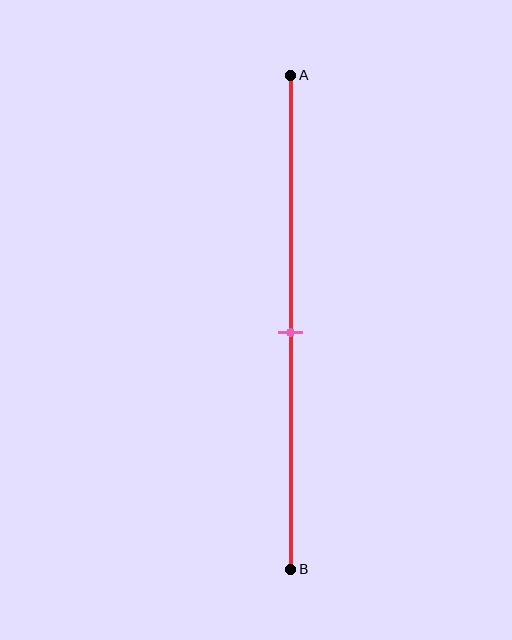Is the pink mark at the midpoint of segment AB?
Yes, the mark is approximately at the midpoint.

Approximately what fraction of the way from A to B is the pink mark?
The pink mark is approximately 50% of the way from A to B.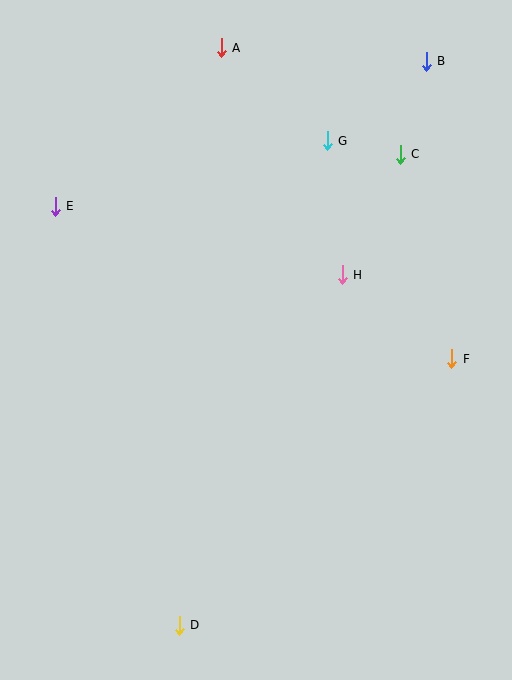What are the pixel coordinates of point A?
Point A is at (221, 48).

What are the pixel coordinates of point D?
Point D is at (179, 625).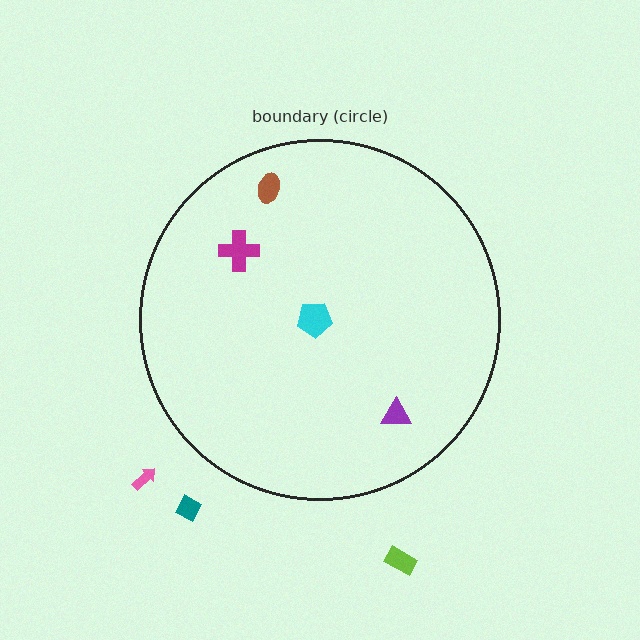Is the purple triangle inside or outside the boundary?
Inside.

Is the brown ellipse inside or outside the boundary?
Inside.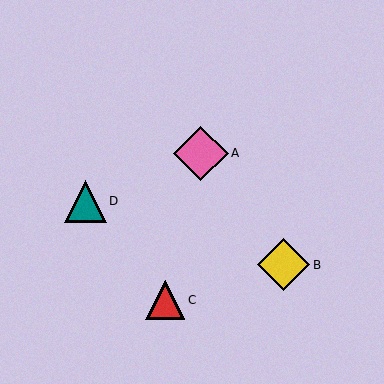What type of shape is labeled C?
Shape C is a red triangle.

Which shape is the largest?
The pink diamond (labeled A) is the largest.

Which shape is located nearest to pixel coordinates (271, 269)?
The yellow diamond (labeled B) at (284, 265) is nearest to that location.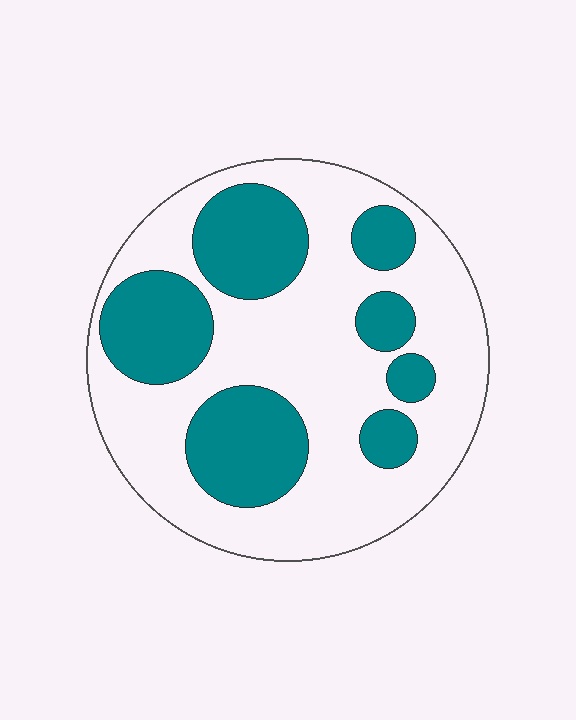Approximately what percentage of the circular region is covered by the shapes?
Approximately 35%.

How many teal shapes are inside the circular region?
7.